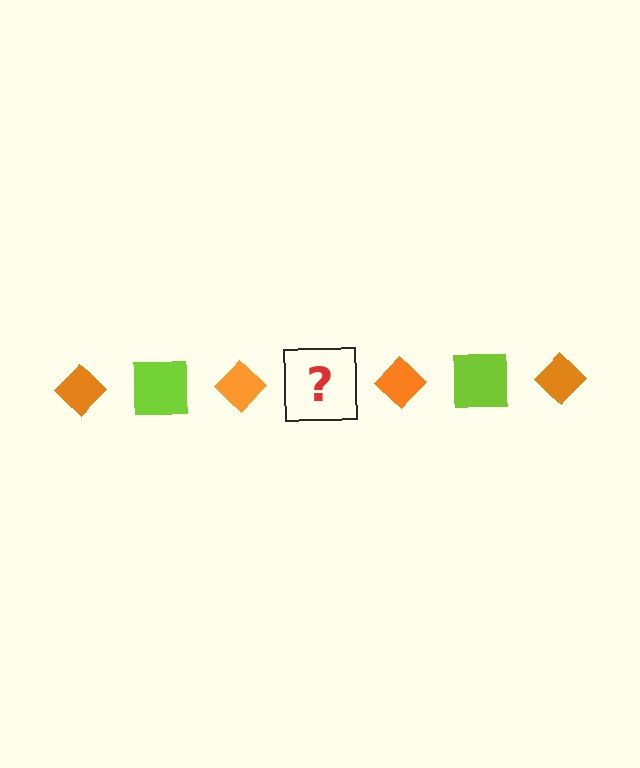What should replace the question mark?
The question mark should be replaced with a lime square.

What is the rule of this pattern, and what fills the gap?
The rule is that the pattern alternates between orange diamond and lime square. The gap should be filled with a lime square.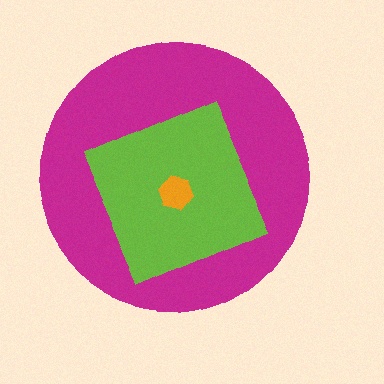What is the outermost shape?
The magenta circle.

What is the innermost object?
The orange hexagon.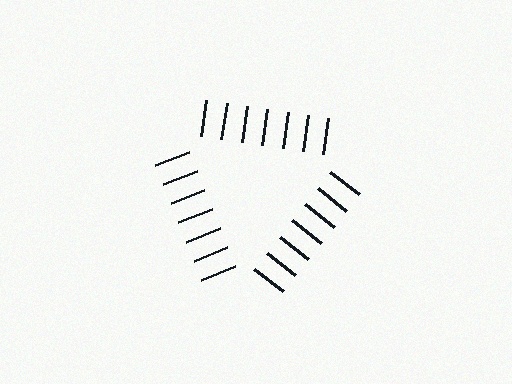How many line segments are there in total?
21 — 7 along each of the 3 edges.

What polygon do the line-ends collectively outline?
An illusory triangle — the line segments terminate on its edges but no continuous stroke is drawn.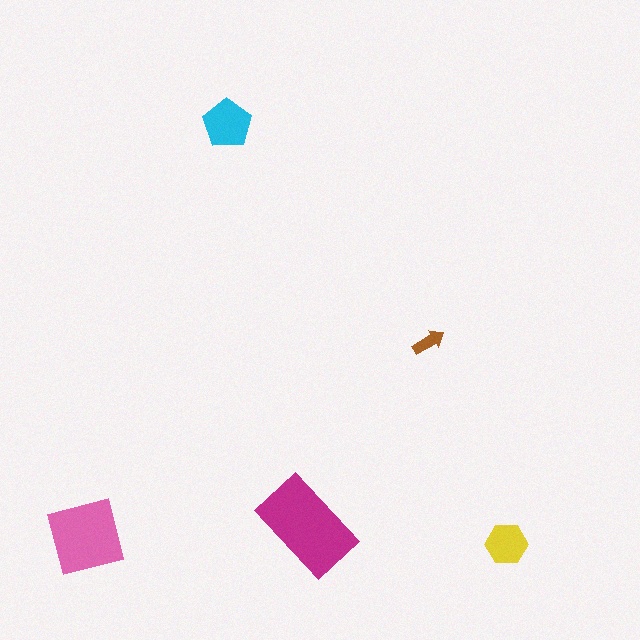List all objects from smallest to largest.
The brown arrow, the yellow hexagon, the cyan pentagon, the pink square, the magenta rectangle.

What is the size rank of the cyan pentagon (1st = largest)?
3rd.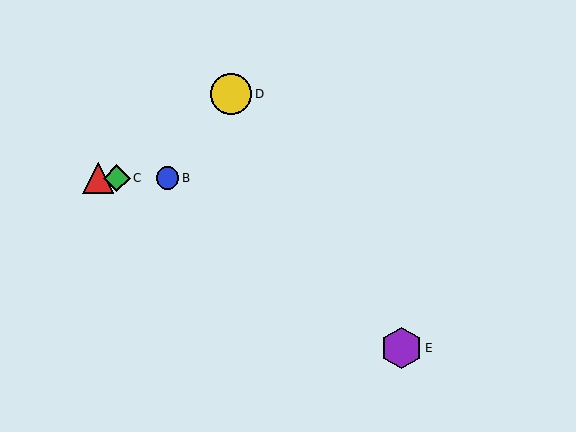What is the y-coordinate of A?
Object A is at y≈178.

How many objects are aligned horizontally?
3 objects (A, B, C) are aligned horizontally.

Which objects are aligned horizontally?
Objects A, B, C are aligned horizontally.